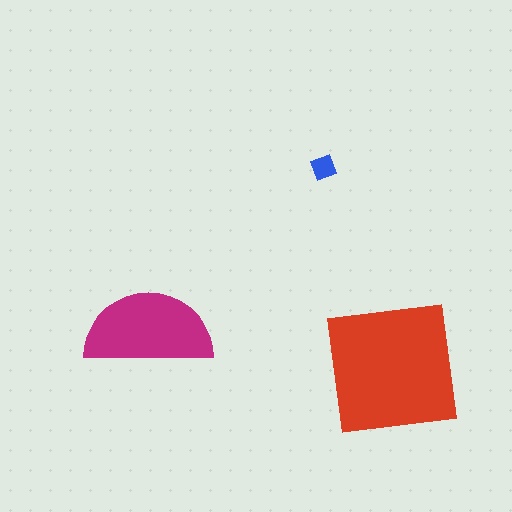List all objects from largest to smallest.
The red square, the magenta semicircle, the blue diamond.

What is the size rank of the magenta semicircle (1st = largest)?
2nd.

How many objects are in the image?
There are 3 objects in the image.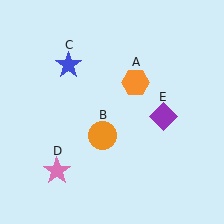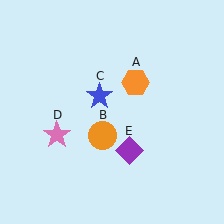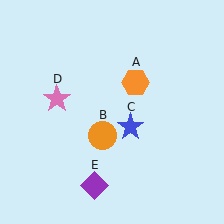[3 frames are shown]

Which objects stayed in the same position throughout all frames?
Orange hexagon (object A) and orange circle (object B) remained stationary.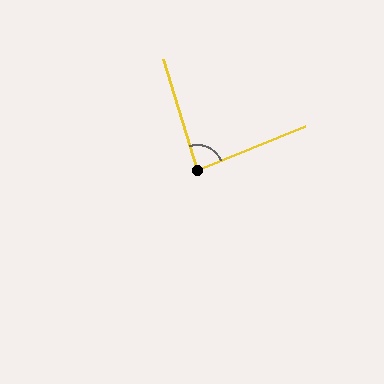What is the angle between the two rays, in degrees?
Approximately 85 degrees.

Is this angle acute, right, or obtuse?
It is acute.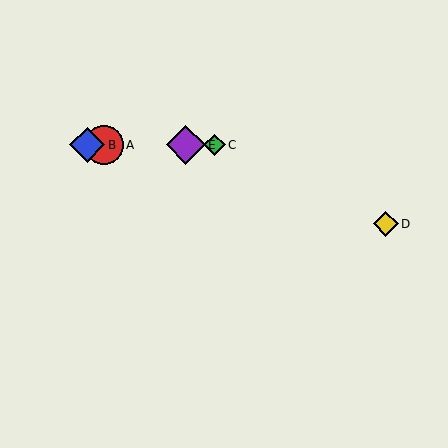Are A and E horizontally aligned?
Yes, both are at y≈145.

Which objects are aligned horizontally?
Objects A, B, C, E are aligned horizontally.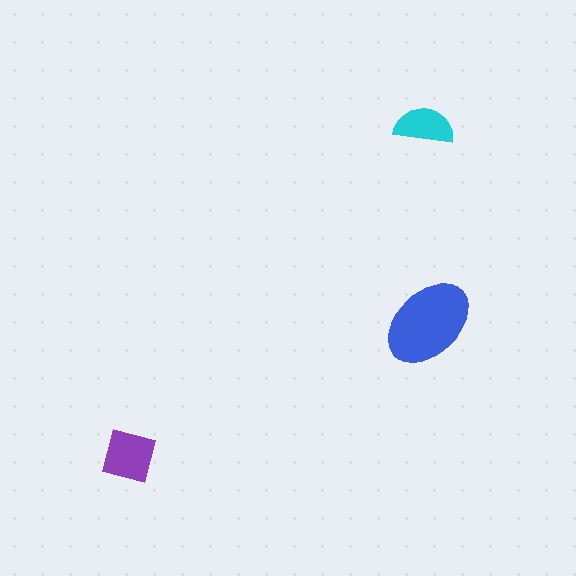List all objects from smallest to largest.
The cyan semicircle, the purple square, the blue ellipse.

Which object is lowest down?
The purple square is bottommost.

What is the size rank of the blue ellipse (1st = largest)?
1st.